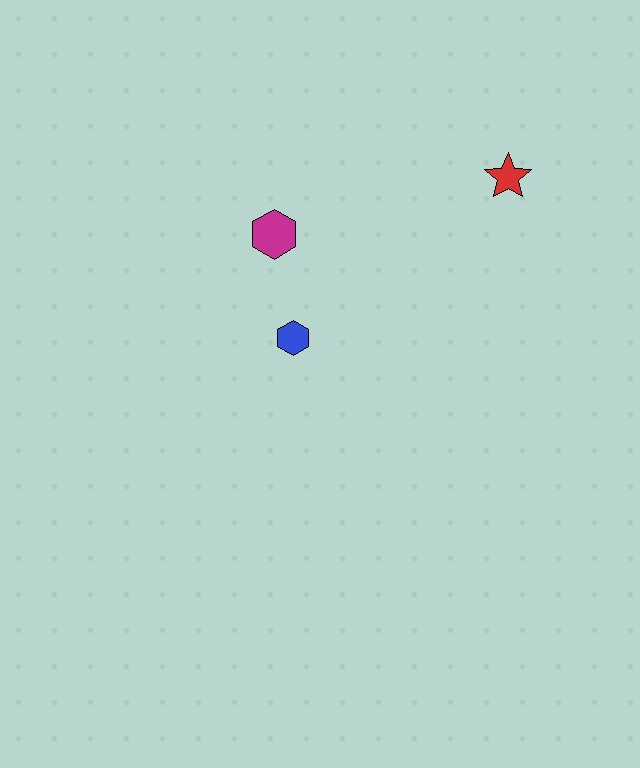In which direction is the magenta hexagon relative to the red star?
The magenta hexagon is to the left of the red star.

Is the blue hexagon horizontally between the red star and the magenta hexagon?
Yes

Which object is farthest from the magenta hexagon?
The red star is farthest from the magenta hexagon.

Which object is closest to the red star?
The magenta hexagon is closest to the red star.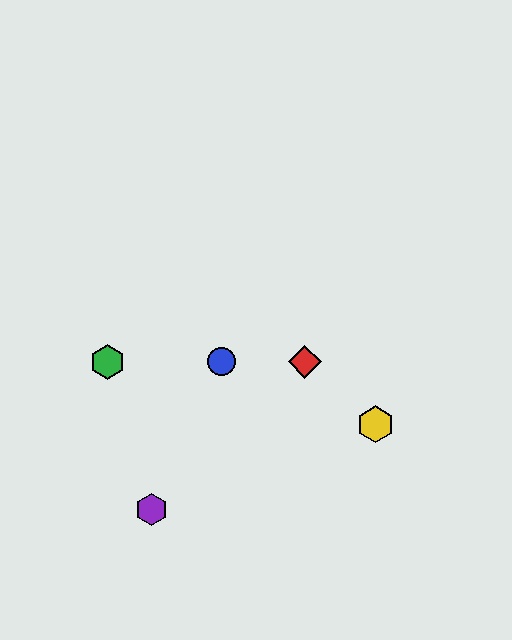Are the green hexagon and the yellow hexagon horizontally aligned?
No, the green hexagon is at y≈362 and the yellow hexagon is at y≈424.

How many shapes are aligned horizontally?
3 shapes (the red diamond, the blue circle, the green hexagon) are aligned horizontally.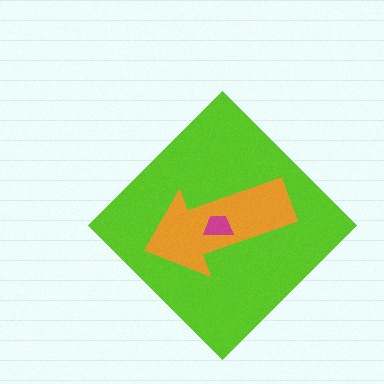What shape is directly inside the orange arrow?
The magenta trapezoid.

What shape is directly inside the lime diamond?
The orange arrow.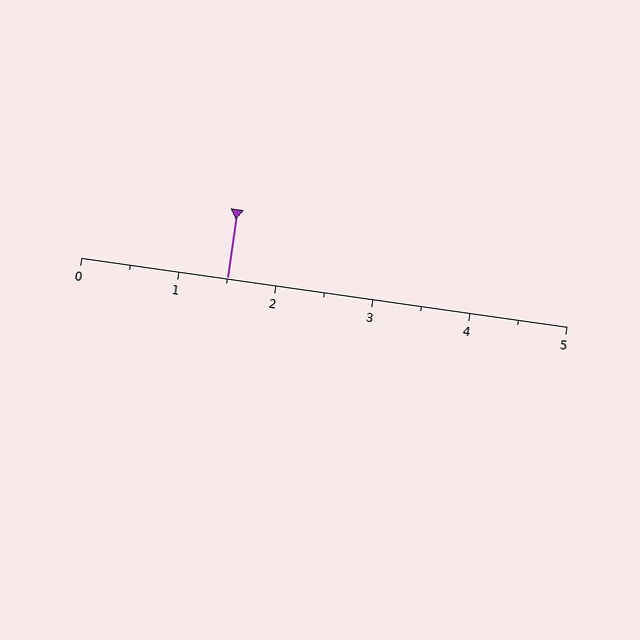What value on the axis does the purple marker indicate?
The marker indicates approximately 1.5.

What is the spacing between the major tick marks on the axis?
The major ticks are spaced 1 apart.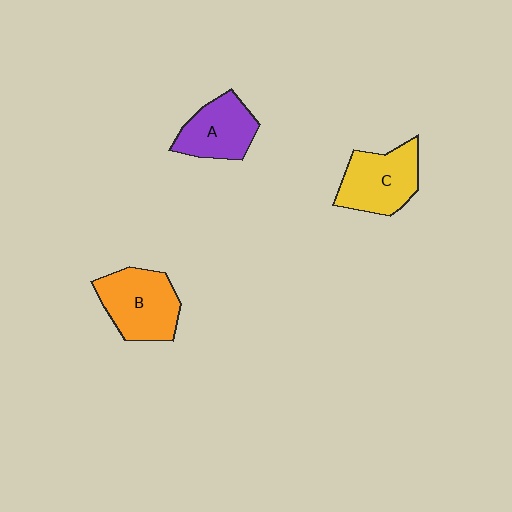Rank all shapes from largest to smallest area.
From largest to smallest: B (orange), C (yellow), A (purple).